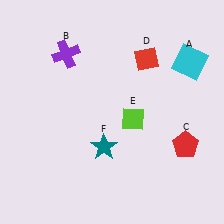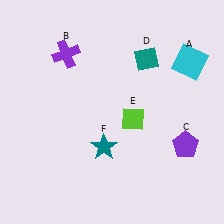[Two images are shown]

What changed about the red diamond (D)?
In Image 1, D is red. In Image 2, it changed to teal.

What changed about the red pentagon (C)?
In Image 1, C is red. In Image 2, it changed to purple.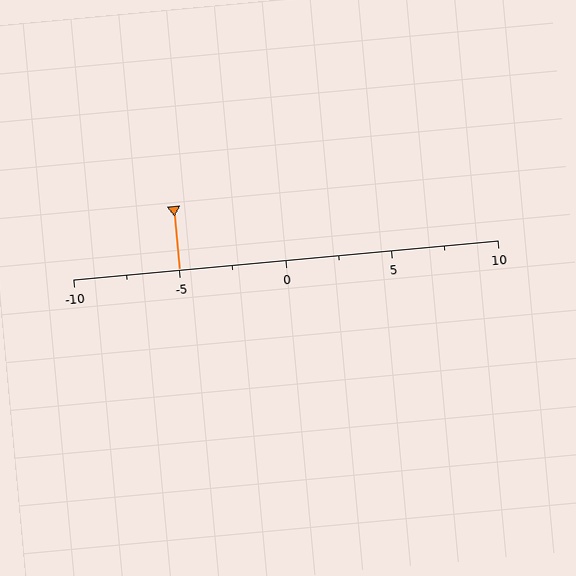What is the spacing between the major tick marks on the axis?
The major ticks are spaced 5 apart.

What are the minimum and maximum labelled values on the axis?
The axis runs from -10 to 10.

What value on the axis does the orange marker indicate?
The marker indicates approximately -5.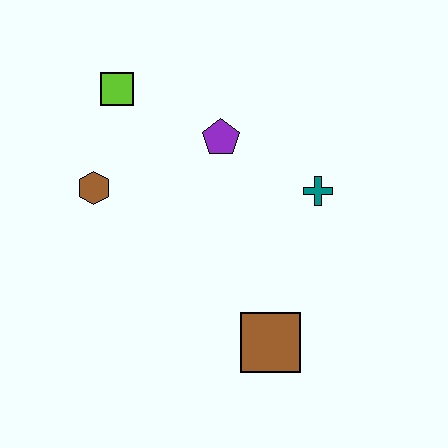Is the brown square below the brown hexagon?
Yes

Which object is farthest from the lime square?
The brown square is farthest from the lime square.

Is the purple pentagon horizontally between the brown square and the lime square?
Yes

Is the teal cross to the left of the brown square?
No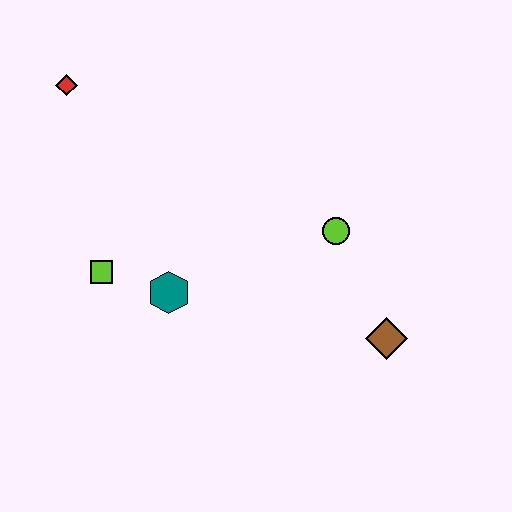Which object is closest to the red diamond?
The lime square is closest to the red diamond.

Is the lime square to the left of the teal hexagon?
Yes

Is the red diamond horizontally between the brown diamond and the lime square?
No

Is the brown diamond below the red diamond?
Yes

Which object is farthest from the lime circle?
The red diamond is farthest from the lime circle.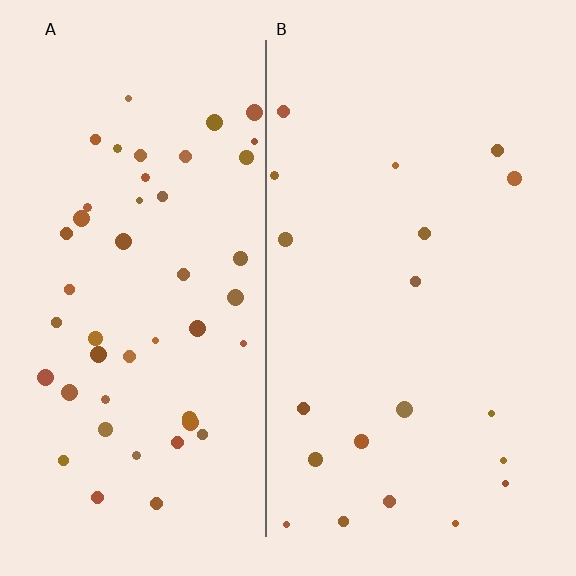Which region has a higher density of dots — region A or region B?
A (the left).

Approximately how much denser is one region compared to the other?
Approximately 2.5× — region A over region B.